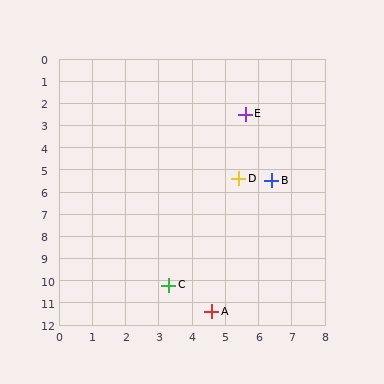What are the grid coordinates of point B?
Point B is at approximately (6.4, 5.5).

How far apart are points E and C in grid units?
Points E and C are about 8.0 grid units apart.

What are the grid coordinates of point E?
Point E is at approximately (5.6, 2.5).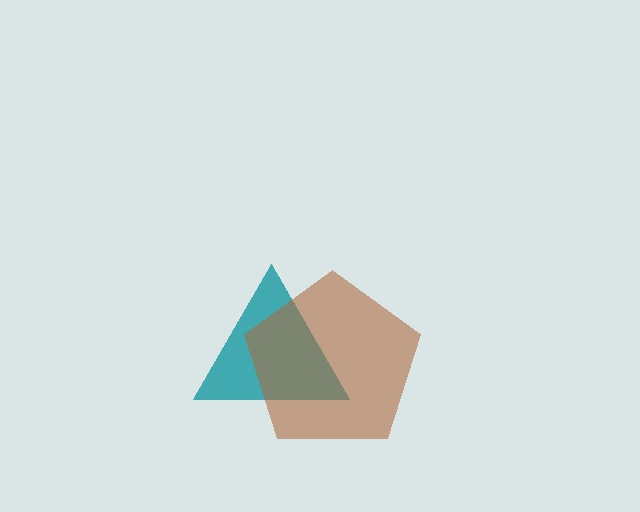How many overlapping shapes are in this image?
There are 2 overlapping shapes in the image.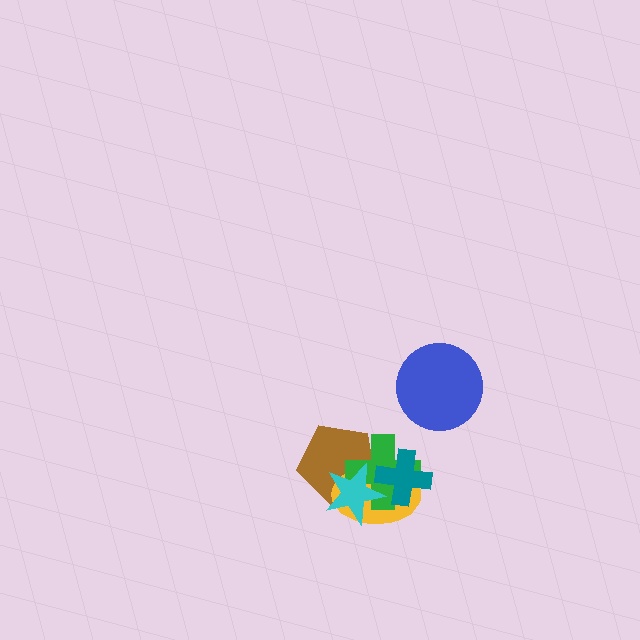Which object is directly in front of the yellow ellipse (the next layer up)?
The green cross is directly in front of the yellow ellipse.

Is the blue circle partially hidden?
No, no other shape covers it.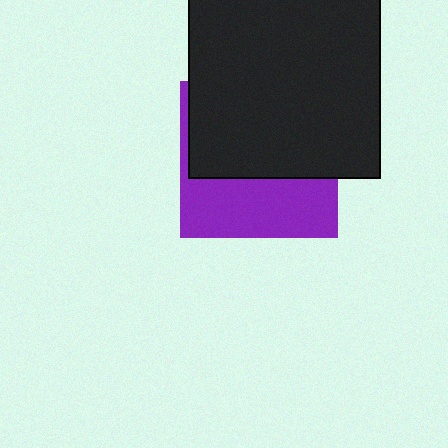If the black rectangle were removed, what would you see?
You would see the complete purple square.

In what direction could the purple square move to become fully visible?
The purple square could move down. That would shift it out from behind the black rectangle entirely.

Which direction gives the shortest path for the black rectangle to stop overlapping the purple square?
Moving up gives the shortest separation.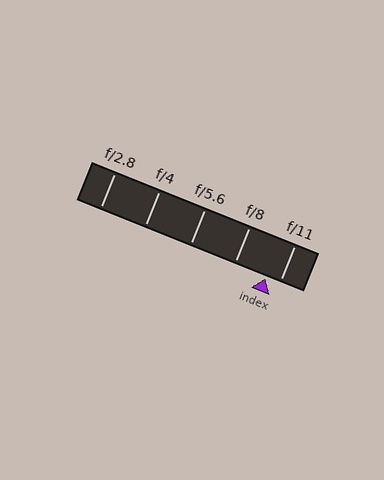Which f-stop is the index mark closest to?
The index mark is closest to f/11.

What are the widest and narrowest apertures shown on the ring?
The widest aperture shown is f/2.8 and the narrowest is f/11.